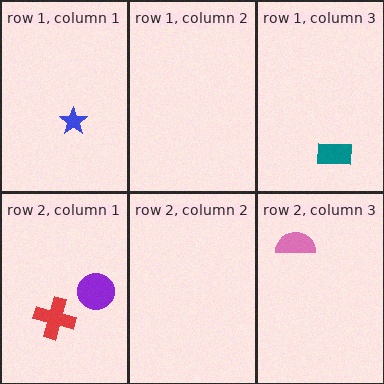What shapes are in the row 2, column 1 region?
The red cross, the purple circle.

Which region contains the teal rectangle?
The row 1, column 3 region.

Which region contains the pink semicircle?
The row 2, column 3 region.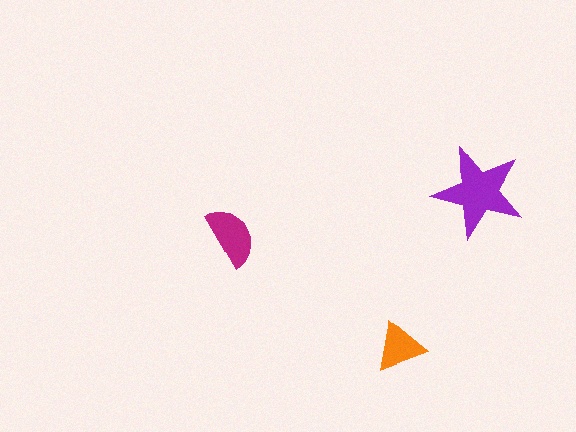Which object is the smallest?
The orange triangle.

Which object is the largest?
The purple star.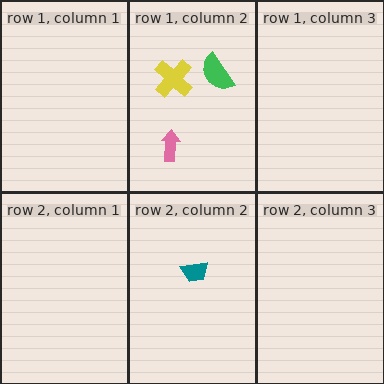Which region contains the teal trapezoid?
The row 2, column 2 region.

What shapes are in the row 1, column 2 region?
The pink arrow, the green semicircle, the yellow cross.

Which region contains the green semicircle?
The row 1, column 2 region.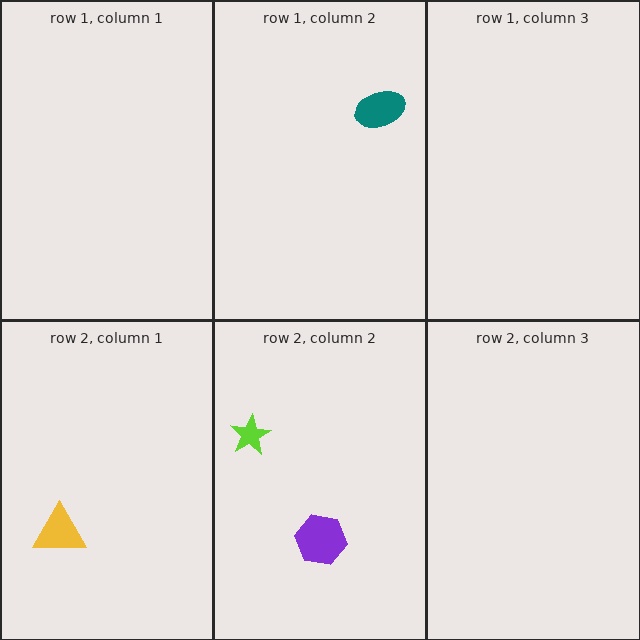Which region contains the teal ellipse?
The row 1, column 2 region.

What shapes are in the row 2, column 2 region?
The lime star, the purple hexagon.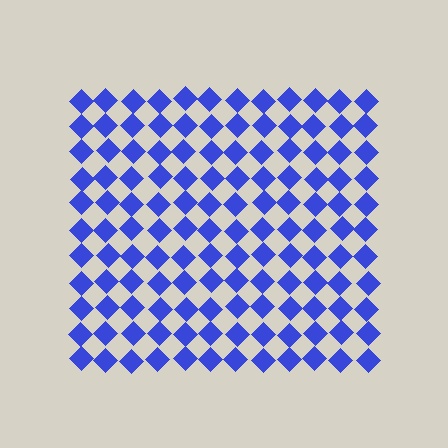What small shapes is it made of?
It is made of small diamonds.